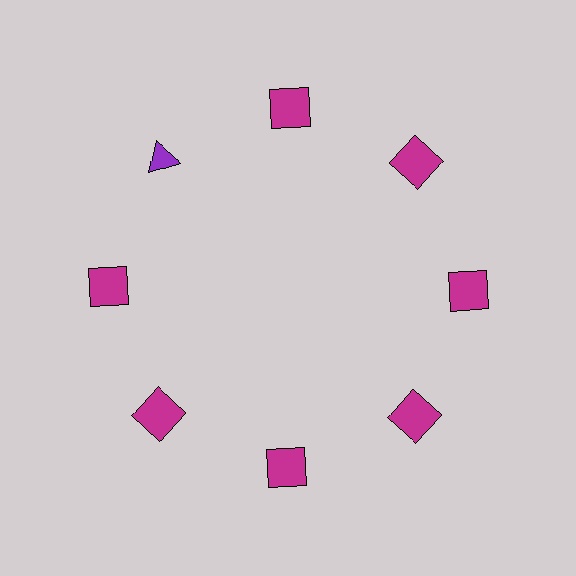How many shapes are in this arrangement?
There are 8 shapes arranged in a ring pattern.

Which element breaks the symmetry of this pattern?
The purple triangle at roughly the 10 o'clock position breaks the symmetry. All other shapes are magenta squares.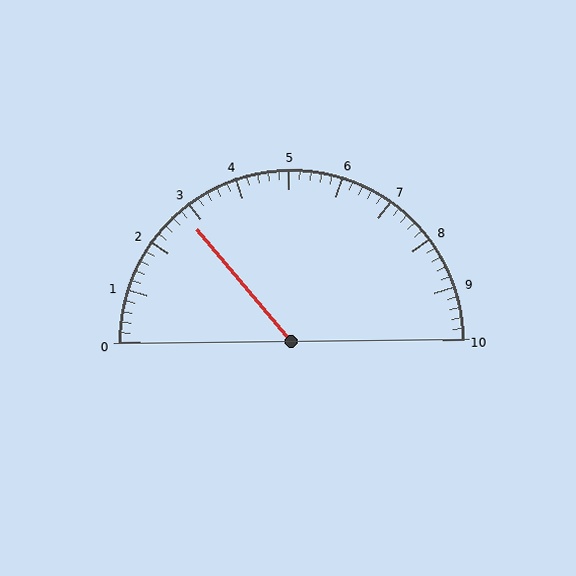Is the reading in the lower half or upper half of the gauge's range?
The reading is in the lower half of the range (0 to 10).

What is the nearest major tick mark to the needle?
The nearest major tick mark is 3.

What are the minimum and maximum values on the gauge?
The gauge ranges from 0 to 10.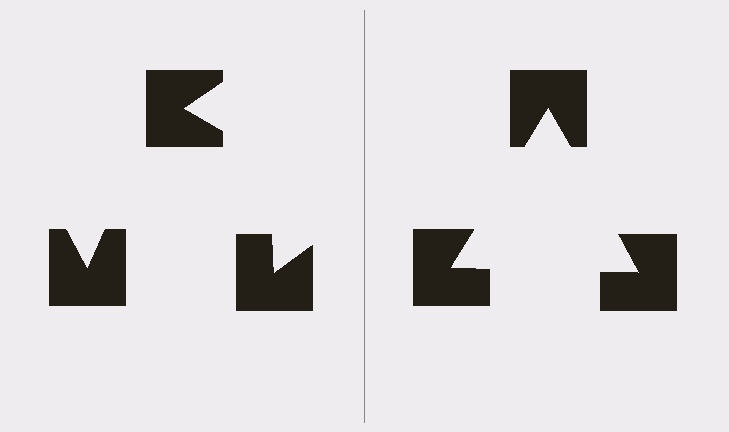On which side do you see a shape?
An illusory triangle appears on the right side. On the left side the wedge cuts are rotated, so no coherent shape forms.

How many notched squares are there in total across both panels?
6 — 3 on each side.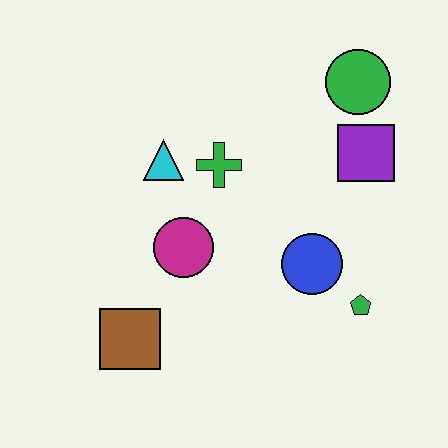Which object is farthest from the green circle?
The brown square is farthest from the green circle.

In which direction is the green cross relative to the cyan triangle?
The green cross is to the right of the cyan triangle.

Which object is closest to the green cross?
The cyan triangle is closest to the green cross.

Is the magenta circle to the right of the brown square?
Yes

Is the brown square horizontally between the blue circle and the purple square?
No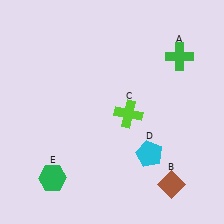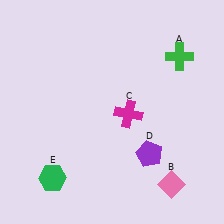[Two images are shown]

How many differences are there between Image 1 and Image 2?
There are 3 differences between the two images.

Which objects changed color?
B changed from brown to pink. C changed from lime to magenta. D changed from cyan to purple.